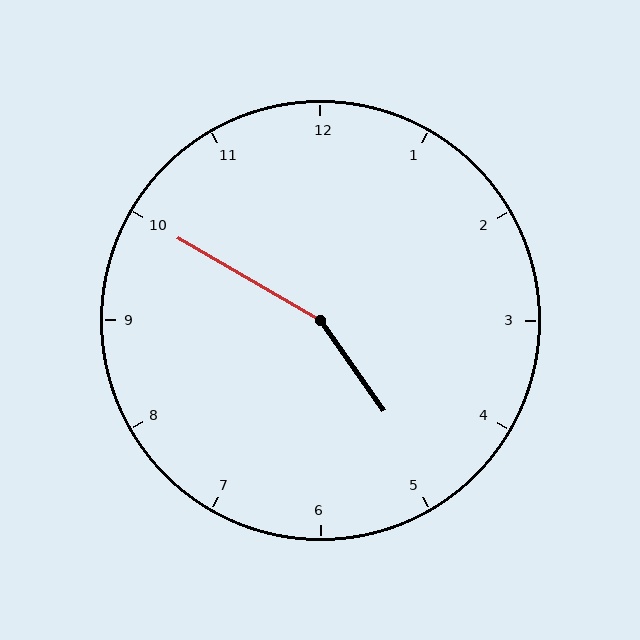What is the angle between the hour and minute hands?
Approximately 155 degrees.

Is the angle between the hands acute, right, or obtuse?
It is obtuse.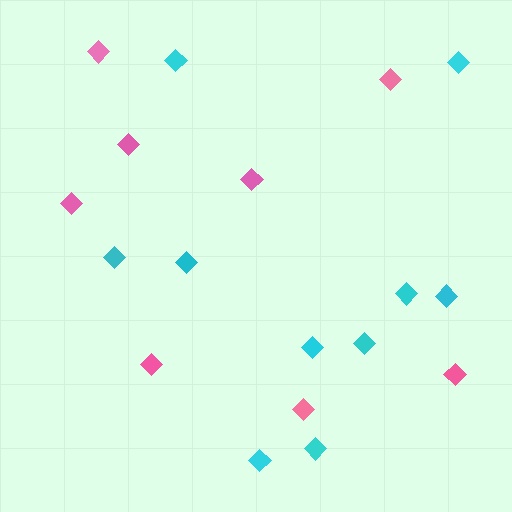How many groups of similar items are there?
There are 2 groups: one group of pink diamonds (8) and one group of cyan diamonds (10).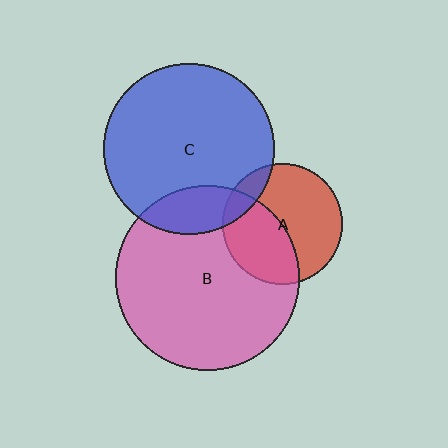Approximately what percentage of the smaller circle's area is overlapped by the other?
Approximately 15%.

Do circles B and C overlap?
Yes.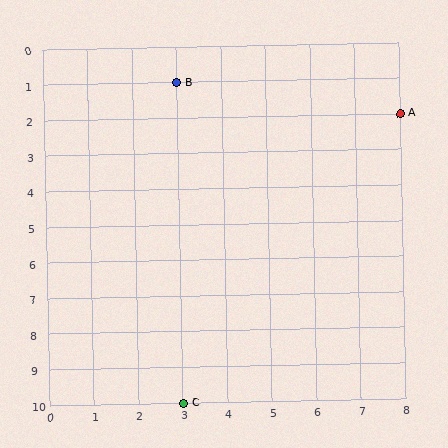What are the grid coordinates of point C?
Point C is at grid coordinates (3, 10).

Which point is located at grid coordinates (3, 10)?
Point C is at (3, 10).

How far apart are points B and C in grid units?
Points B and C are 9 rows apart.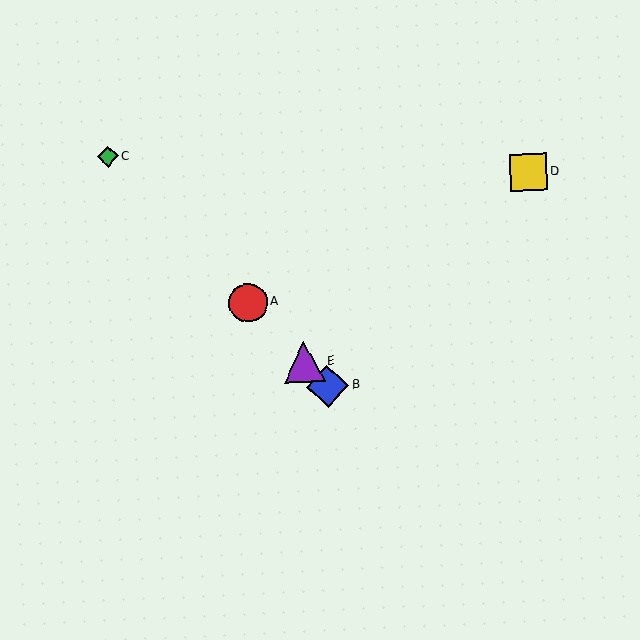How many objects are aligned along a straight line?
4 objects (A, B, C, E) are aligned along a straight line.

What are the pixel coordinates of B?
Object B is at (328, 386).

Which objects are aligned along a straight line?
Objects A, B, C, E are aligned along a straight line.